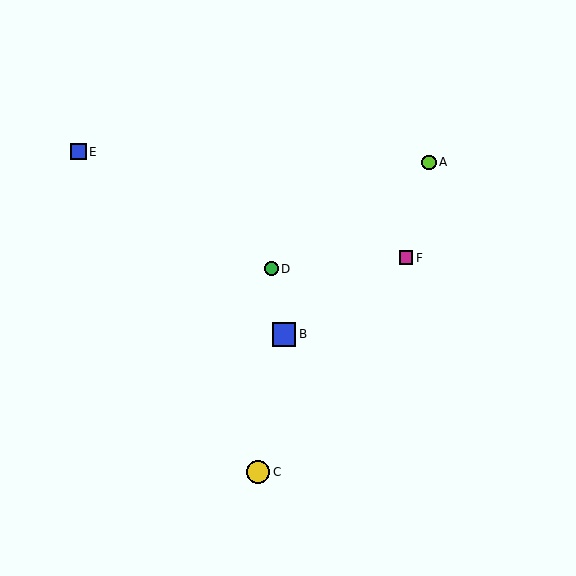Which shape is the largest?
The blue square (labeled B) is the largest.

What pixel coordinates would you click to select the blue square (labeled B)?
Click at (284, 334) to select the blue square B.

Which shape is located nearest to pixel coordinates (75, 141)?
The blue square (labeled E) at (78, 152) is nearest to that location.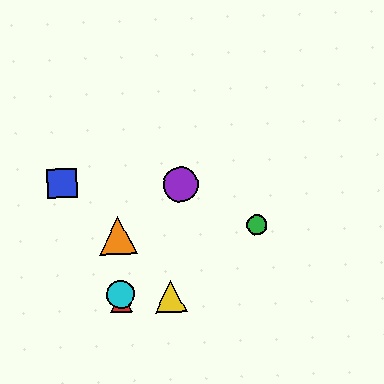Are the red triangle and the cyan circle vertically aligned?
Yes, both are at x≈121.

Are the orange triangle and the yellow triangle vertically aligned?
No, the orange triangle is at x≈118 and the yellow triangle is at x≈170.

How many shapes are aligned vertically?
3 shapes (the red triangle, the orange triangle, the cyan circle) are aligned vertically.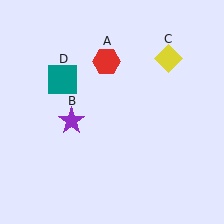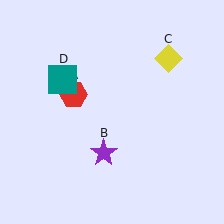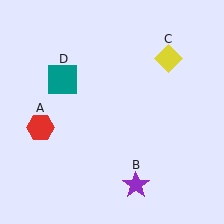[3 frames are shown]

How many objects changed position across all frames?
2 objects changed position: red hexagon (object A), purple star (object B).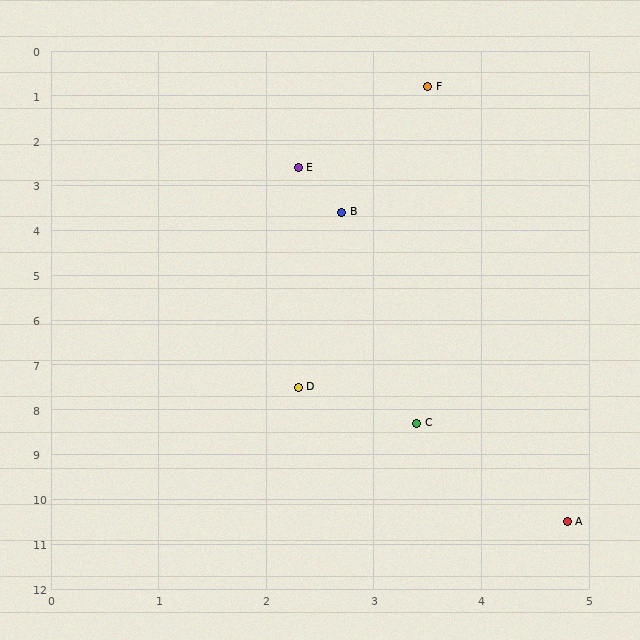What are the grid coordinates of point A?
Point A is at approximately (4.8, 10.5).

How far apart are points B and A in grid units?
Points B and A are about 7.2 grid units apart.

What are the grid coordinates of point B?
Point B is at approximately (2.7, 3.6).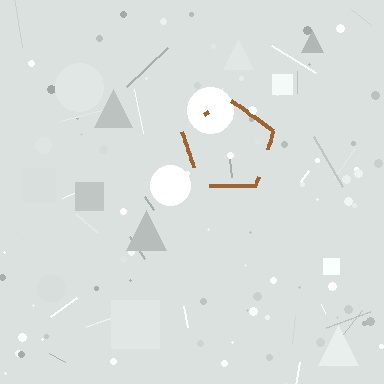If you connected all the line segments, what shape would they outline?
They would outline a pentagon.